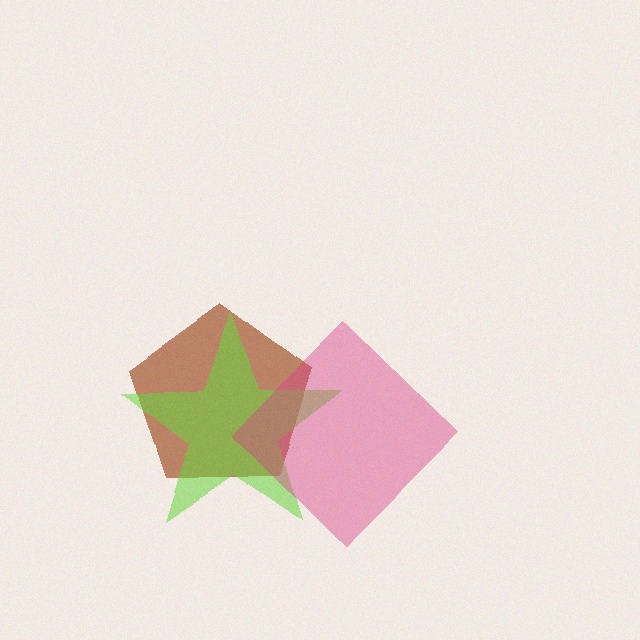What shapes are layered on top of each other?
The layered shapes are: a brown pentagon, a lime star, a magenta diamond.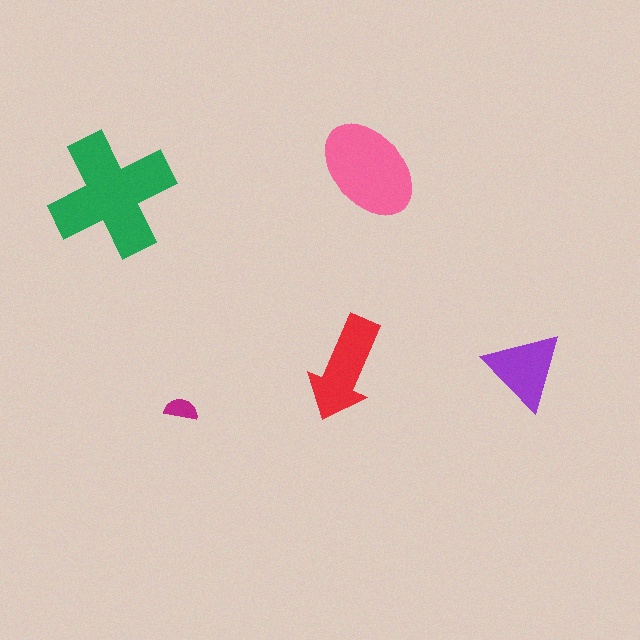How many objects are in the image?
There are 5 objects in the image.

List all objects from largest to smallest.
The green cross, the pink ellipse, the red arrow, the purple triangle, the magenta semicircle.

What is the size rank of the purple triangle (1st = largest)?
4th.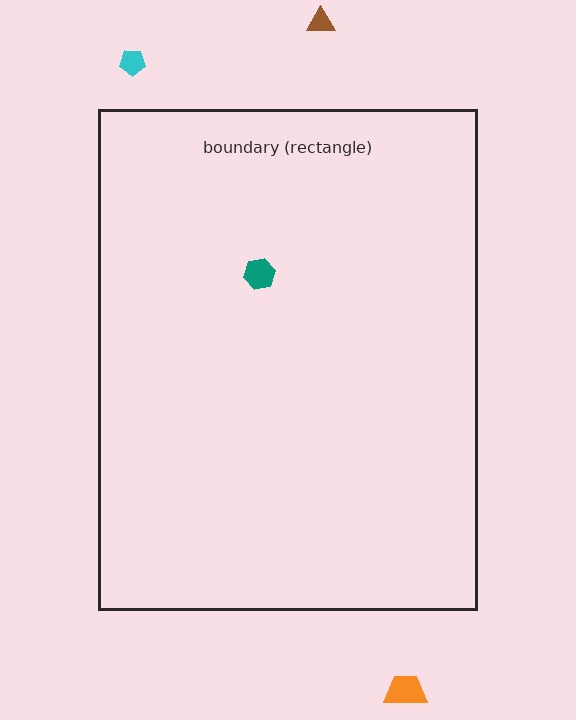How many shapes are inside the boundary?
1 inside, 3 outside.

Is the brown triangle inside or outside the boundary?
Outside.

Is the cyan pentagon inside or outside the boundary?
Outside.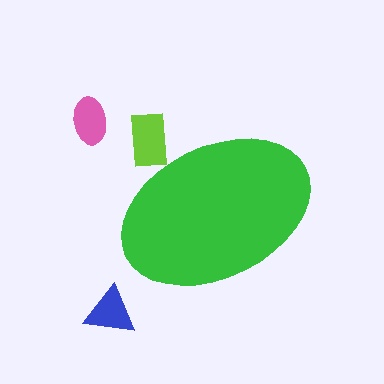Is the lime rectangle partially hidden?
Yes, the lime rectangle is partially hidden behind the green ellipse.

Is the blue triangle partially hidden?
No, the blue triangle is fully visible.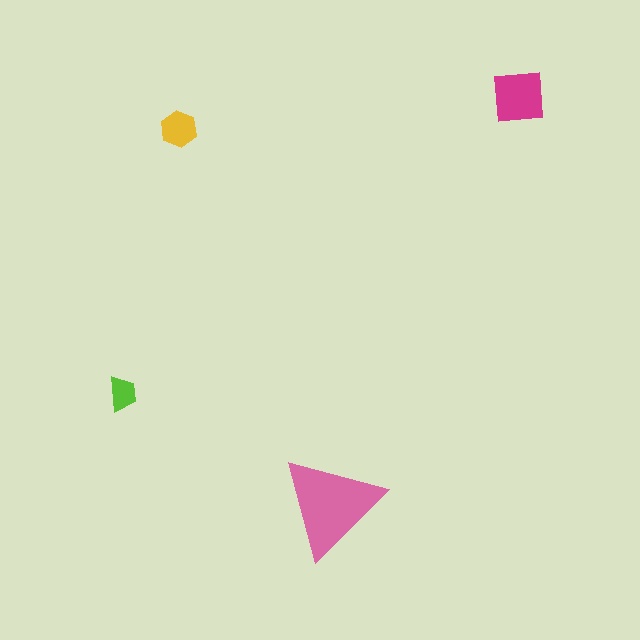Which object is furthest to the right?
The magenta square is rightmost.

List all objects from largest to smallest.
The pink triangle, the magenta square, the yellow hexagon, the lime trapezoid.